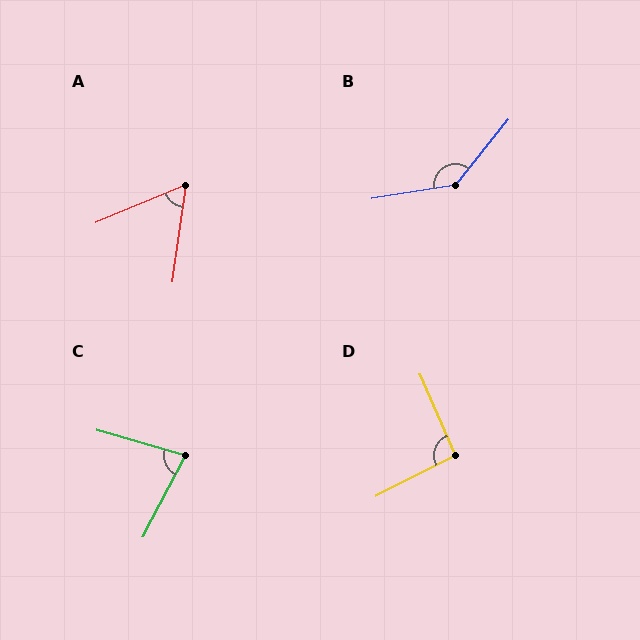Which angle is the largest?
B, at approximately 138 degrees.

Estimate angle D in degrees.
Approximately 93 degrees.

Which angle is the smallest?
A, at approximately 59 degrees.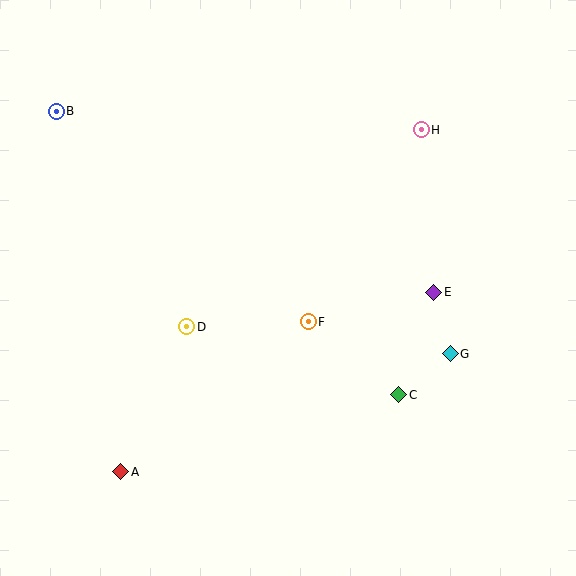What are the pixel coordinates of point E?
Point E is at (434, 292).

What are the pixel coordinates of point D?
Point D is at (187, 327).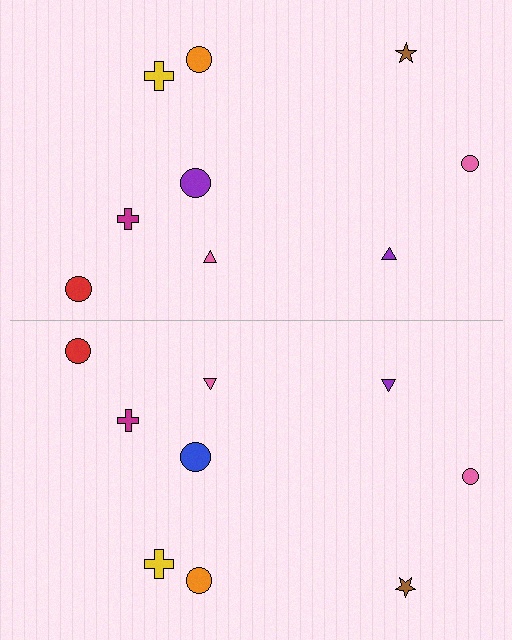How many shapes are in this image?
There are 18 shapes in this image.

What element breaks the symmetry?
The blue circle on the bottom side breaks the symmetry — its mirror counterpart is purple.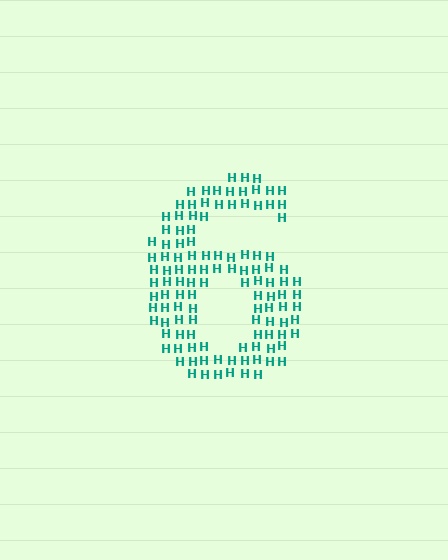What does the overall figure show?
The overall figure shows the digit 6.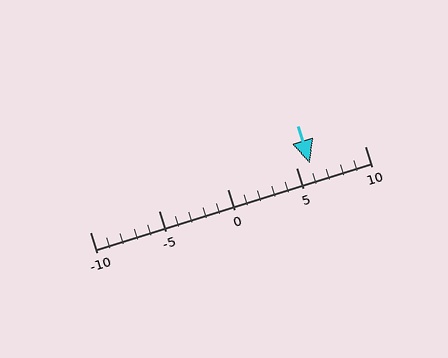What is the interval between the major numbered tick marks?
The major tick marks are spaced 5 units apart.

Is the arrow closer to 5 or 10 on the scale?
The arrow is closer to 5.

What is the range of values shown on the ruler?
The ruler shows values from -10 to 10.